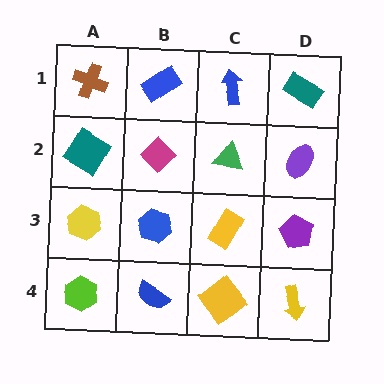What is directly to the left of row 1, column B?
A brown cross.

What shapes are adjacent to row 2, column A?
A brown cross (row 1, column A), a yellow hexagon (row 3, column A), a magenta diamond (row 2, column B).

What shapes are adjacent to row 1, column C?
A green triangle (row 2, column C), a blue rectangle (row 1, column B), a teal rectangle (row 1, column D).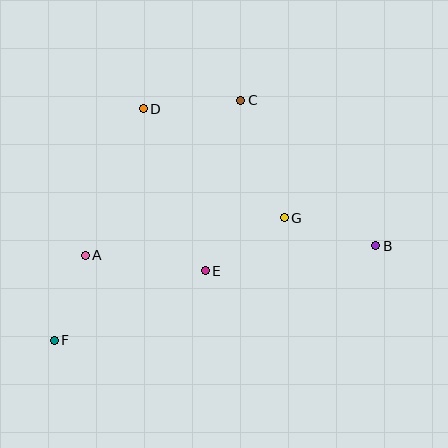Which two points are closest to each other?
Points A and F are closest to each other.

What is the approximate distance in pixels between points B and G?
The distance between B and G is approximately 96 pixels.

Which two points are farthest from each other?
Points B and F are farthest from each other.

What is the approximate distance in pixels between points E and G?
The distance between E and G is approximately 95 pixels.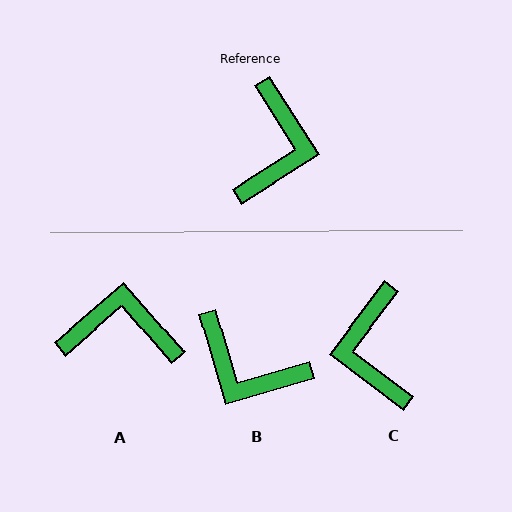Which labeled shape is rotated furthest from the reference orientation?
C, about 160 degrees away.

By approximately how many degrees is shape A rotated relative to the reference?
Approximately 98 degrees counter-clockwise.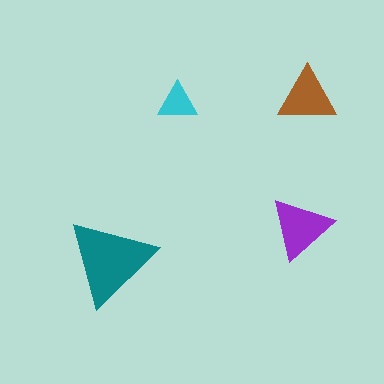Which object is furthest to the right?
The brown triangle is rightmost.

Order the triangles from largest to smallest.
the teal one, the purple one, the brown one, the cyan one.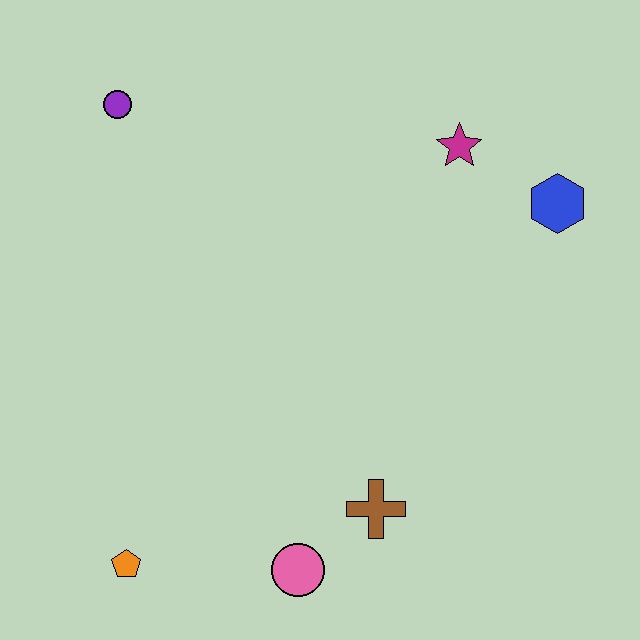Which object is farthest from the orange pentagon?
The blue hexagon is farthest from the orange pentagon.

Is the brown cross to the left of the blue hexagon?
Yes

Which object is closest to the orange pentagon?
The pink circle is closest to the orange pentagon.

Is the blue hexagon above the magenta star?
No